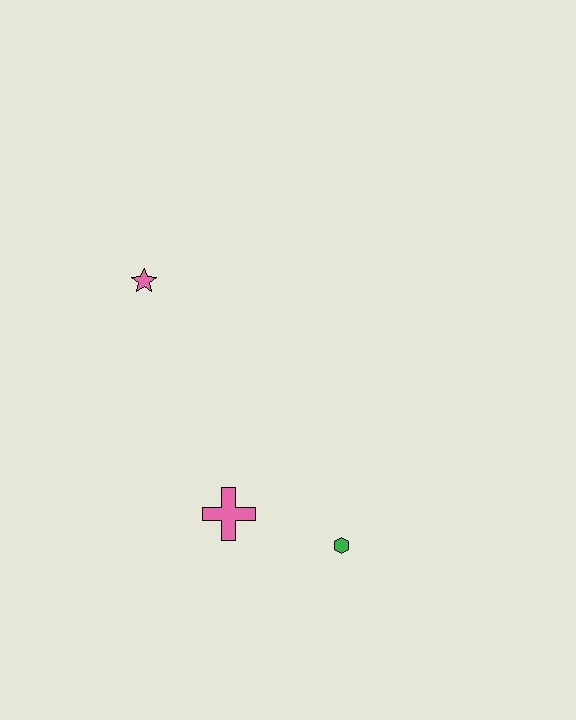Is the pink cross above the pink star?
No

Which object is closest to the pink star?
The pink cross is closest to the pink star.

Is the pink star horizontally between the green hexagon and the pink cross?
No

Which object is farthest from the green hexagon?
The pink star is farthest from the green hexagon.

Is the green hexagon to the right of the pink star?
Yes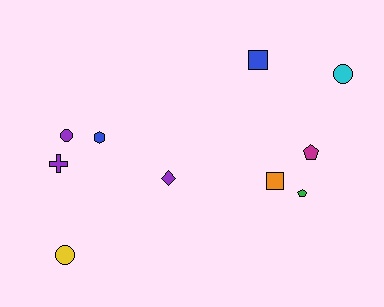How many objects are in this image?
There are 10 objects.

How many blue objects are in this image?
There are 2 blue objects.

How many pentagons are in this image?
There are 2 pentagons.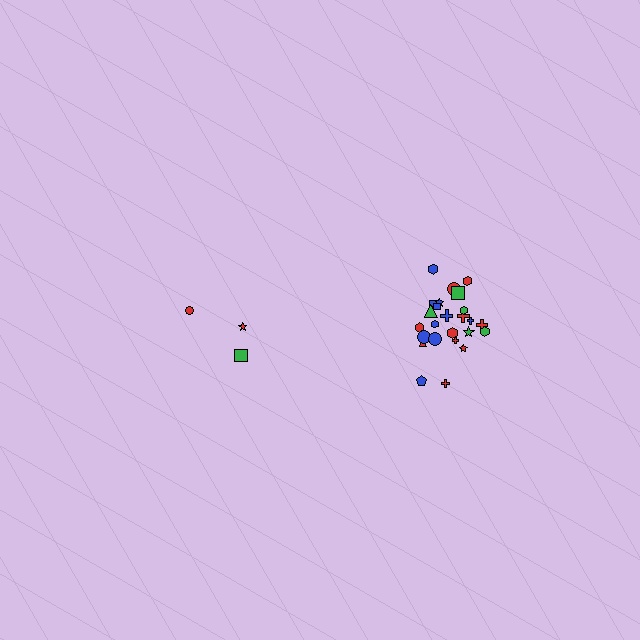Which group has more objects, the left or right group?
The right group.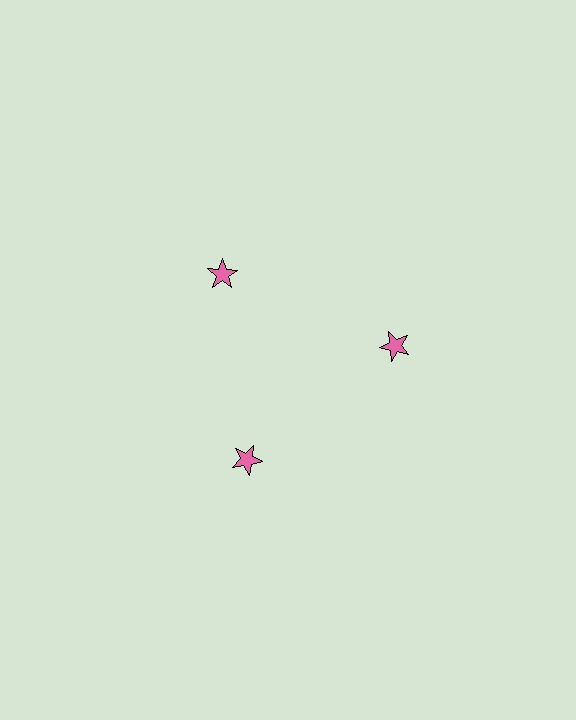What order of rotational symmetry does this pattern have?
This pattern has 3-fold rotational symmetry.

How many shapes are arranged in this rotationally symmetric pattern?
There are 3 shapes, arranged in 3 groups of 1.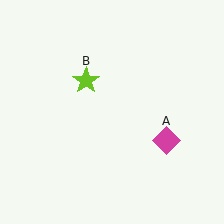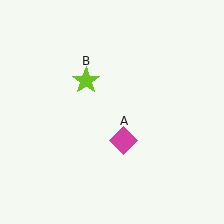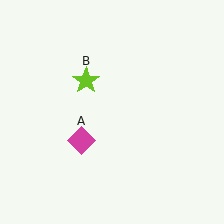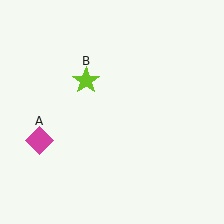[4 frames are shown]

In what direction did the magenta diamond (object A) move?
The magenta diamond (object A) moved left.